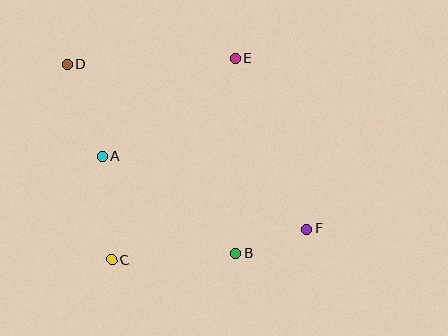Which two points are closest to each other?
Points B and F are closest to each other.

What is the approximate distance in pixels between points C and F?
The distance between C and F is approximately 197 pixels.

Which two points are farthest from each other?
Points D and F are farthest from each other.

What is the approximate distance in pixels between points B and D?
The distance between B and D is approximately 253 pixels.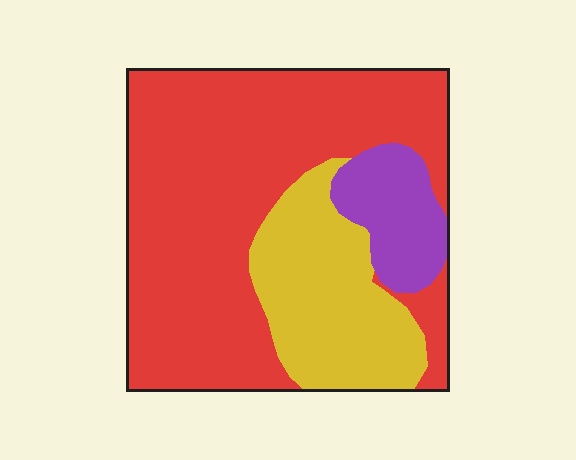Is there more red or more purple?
Red.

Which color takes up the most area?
Red, at roughly 65%.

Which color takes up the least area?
Purple, at roughly 10%.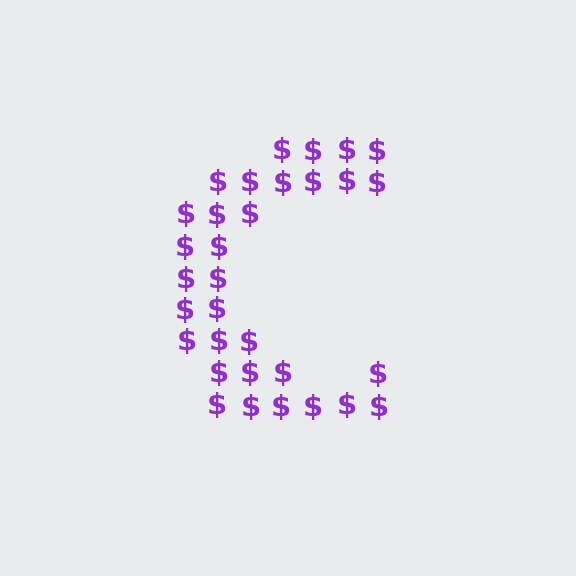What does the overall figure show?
The overall figure shows the letter C.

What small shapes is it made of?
It is made of small dollar signs.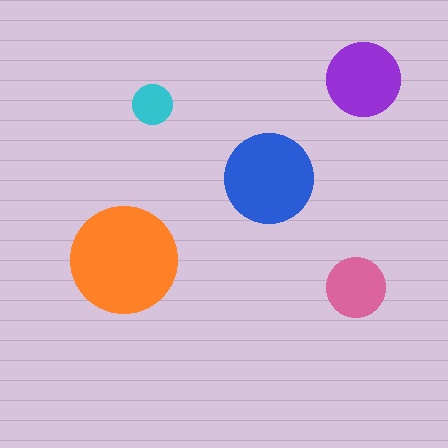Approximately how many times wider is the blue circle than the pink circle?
About 1.5 times wider.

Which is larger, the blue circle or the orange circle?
The orange one.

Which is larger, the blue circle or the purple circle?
The blue one.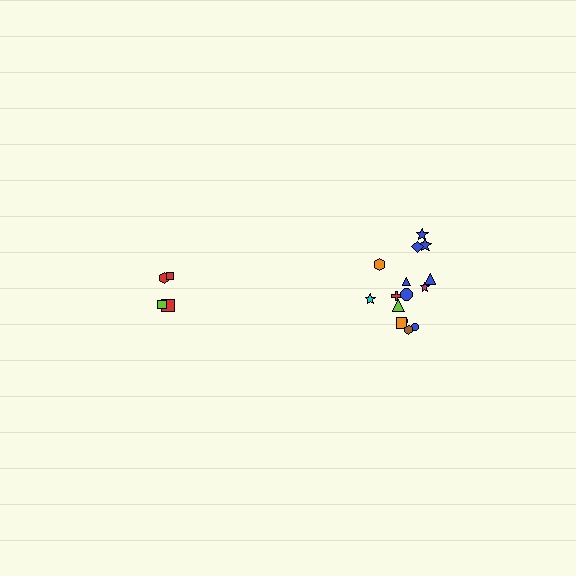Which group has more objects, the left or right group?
The right group.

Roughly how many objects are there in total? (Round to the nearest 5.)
Roughly 20 objects in total.